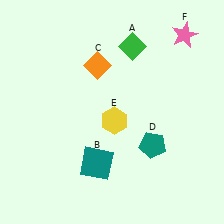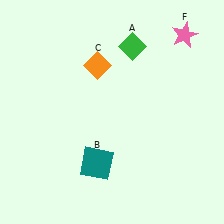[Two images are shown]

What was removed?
The teal pentagon (D), the yellow hexagon (E) were removed in Image 2.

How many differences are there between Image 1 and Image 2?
There are 2 differences between the two images.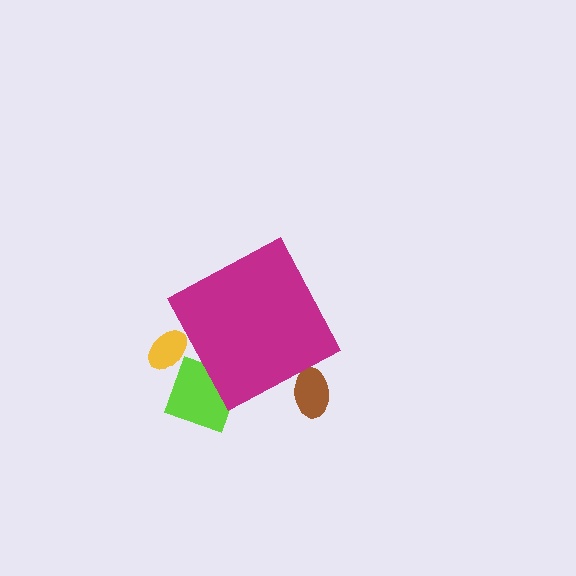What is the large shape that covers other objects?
A magenta diamond.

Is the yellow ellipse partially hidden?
Yes, the yellow ellipse is partially hidden behind the magenta diamond.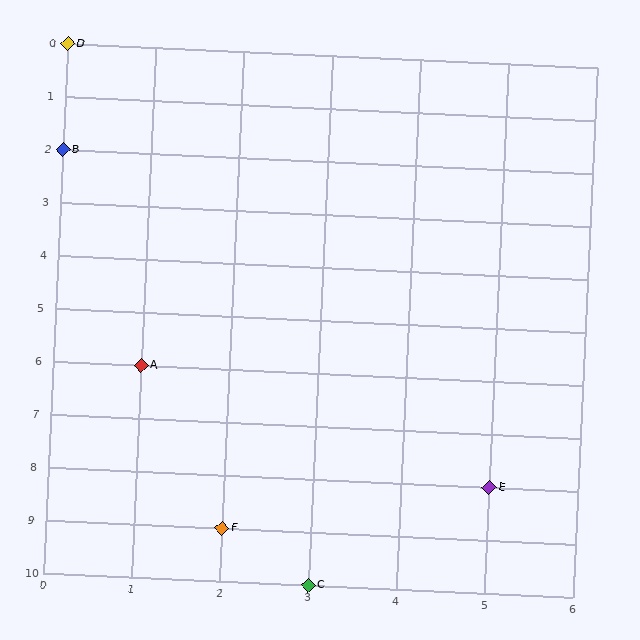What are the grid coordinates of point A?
Point A is at grid coordinates (1, 6).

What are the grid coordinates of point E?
Point E is at grid coordinates (5, 8).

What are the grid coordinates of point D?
Point D is at grid coordinates (0, 0).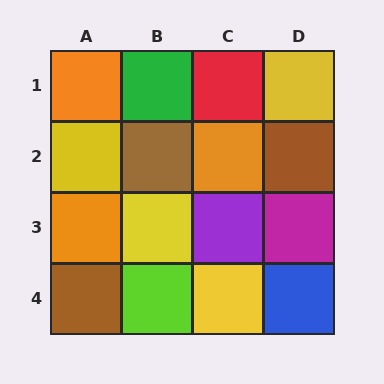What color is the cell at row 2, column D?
Brown.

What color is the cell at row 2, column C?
Orange.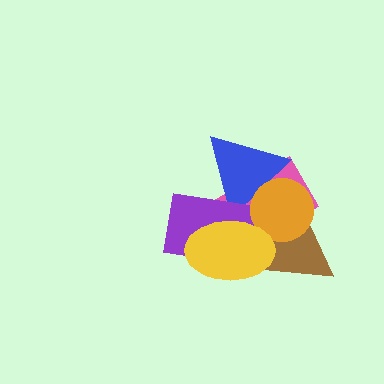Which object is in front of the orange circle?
The yellow ellipse is in front of the orange circle.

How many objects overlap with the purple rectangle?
5 objects overlap with the purple rectangle.